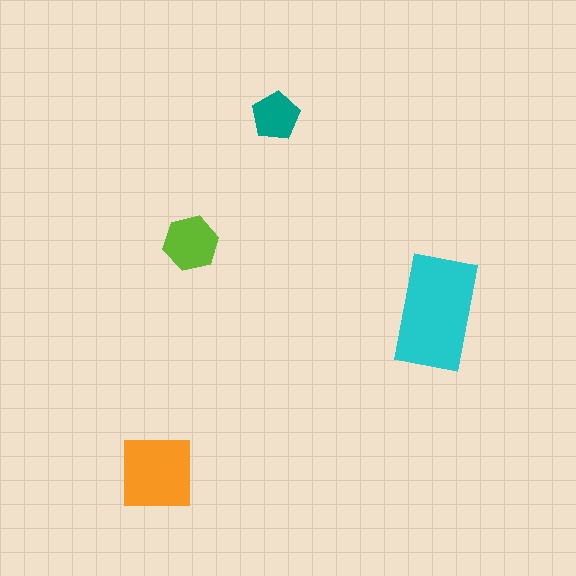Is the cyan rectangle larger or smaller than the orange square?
Larger.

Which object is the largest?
The cyan rectangle.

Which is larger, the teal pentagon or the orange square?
The orange square.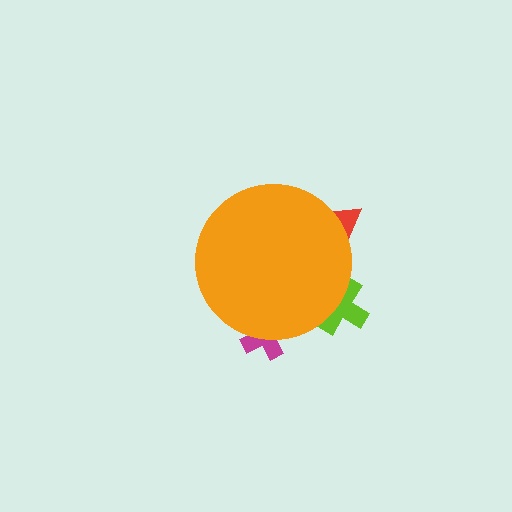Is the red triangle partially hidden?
Yes, the red triangle is partially hidden behind the orange circle.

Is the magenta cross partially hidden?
Yes, the magenta cross is partially hidden behind the orange circle.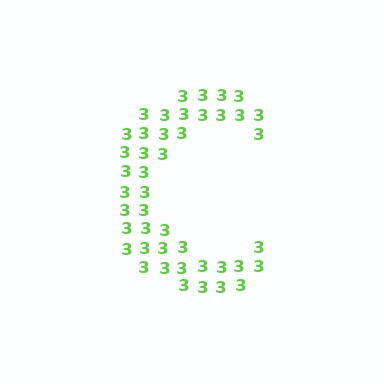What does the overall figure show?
The overall figure shows the letter C.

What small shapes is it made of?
It is made of small digit 3's.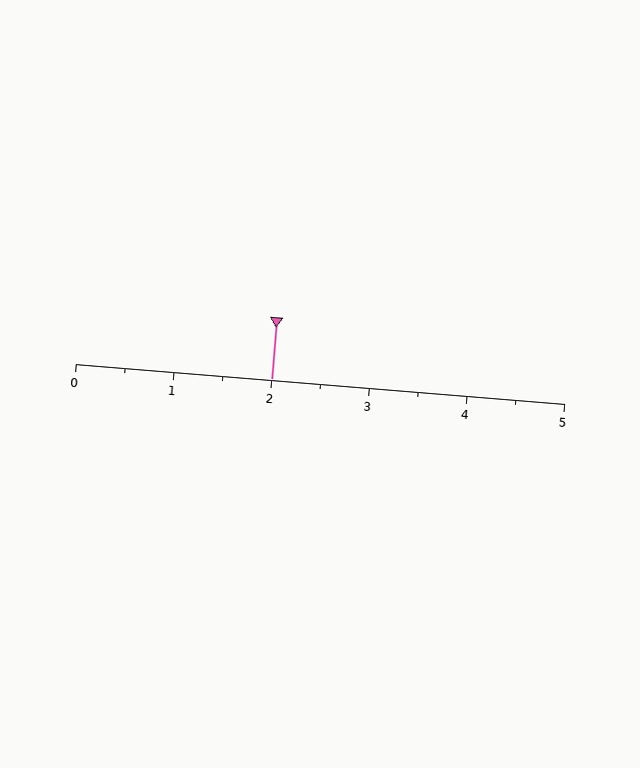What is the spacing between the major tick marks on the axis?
The major ticks are spaced 1 apart.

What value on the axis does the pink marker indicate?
The marker indicates approximately 2.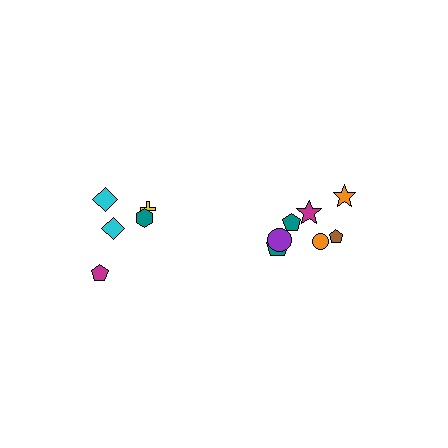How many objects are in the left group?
There are 5 objects.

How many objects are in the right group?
There are 7 objects.